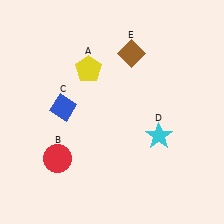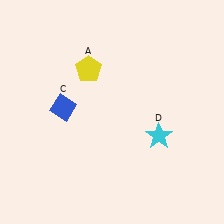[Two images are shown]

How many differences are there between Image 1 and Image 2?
There are 2 differences between the two images.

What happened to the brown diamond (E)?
The brown diamond (E) was removed in Image 2. It was in the top-right area of Image 1.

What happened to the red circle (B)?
The red circle (B) was removed in Image 2. It was in the bottom-left area of Image 1.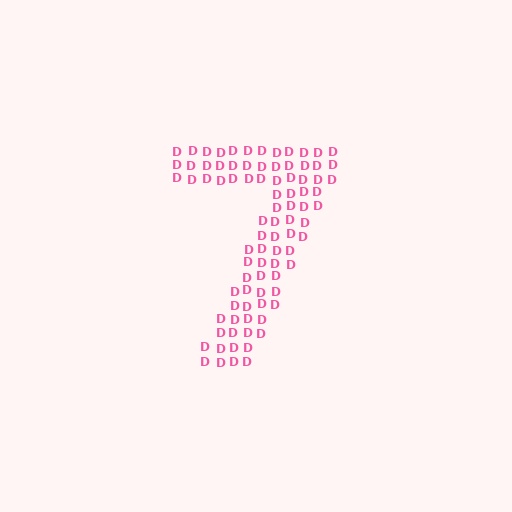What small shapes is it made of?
It is made of small letter D's.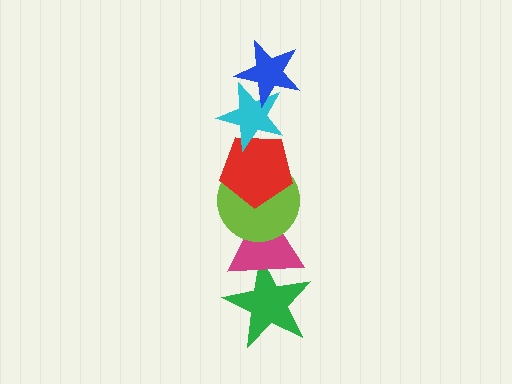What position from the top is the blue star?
The blue star is 1st from the top.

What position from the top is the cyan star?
The cyan star is 2nd from the top.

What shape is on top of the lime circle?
The red pentagon is on top of the lime circle.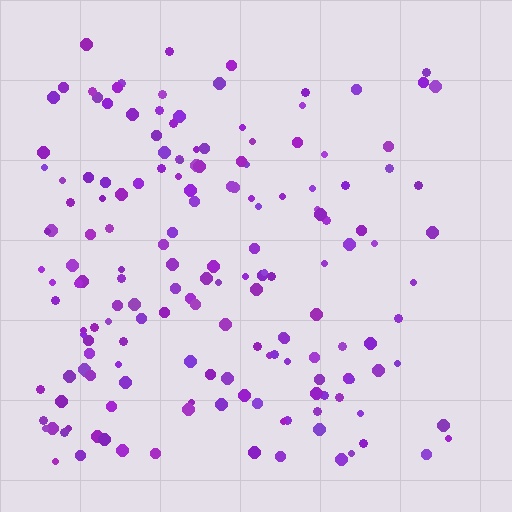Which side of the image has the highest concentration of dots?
The left.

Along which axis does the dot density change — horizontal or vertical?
Horizontal.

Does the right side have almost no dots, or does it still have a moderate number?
Still a moderate number, just noticeably fewer than the left.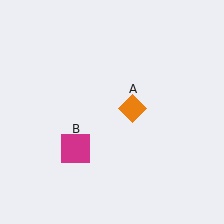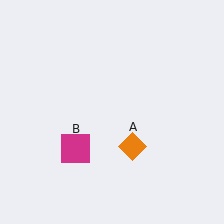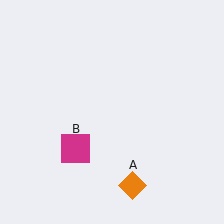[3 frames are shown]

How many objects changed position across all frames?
1 object changed position: orange diamond (object A).